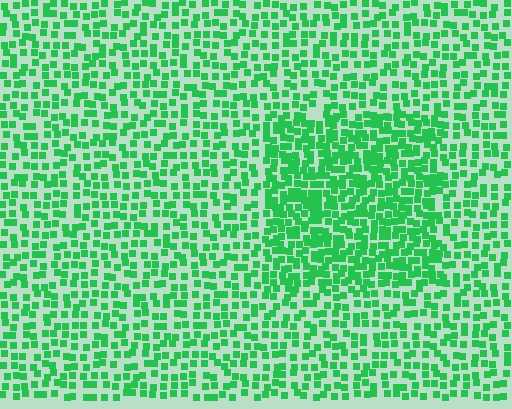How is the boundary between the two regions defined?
The boundary is defined by a change in element density (approximately 1.8x ratio). All elements are the same color, size, and shape.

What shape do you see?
I see a rectangle.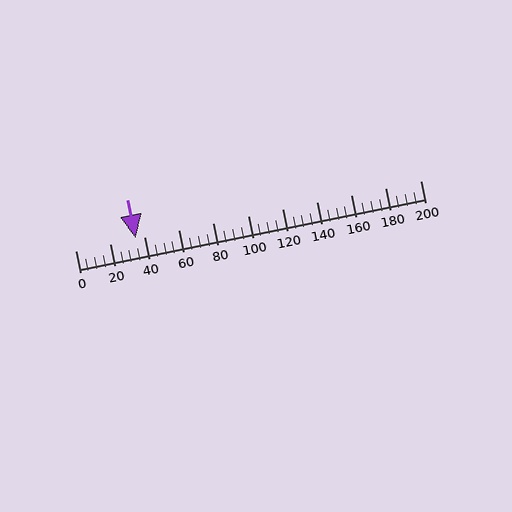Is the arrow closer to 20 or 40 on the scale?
The arrow is closer to 40.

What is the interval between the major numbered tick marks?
The major tick marks are spaced 20 units apart.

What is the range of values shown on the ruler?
The ruler shows values from 0 to 200.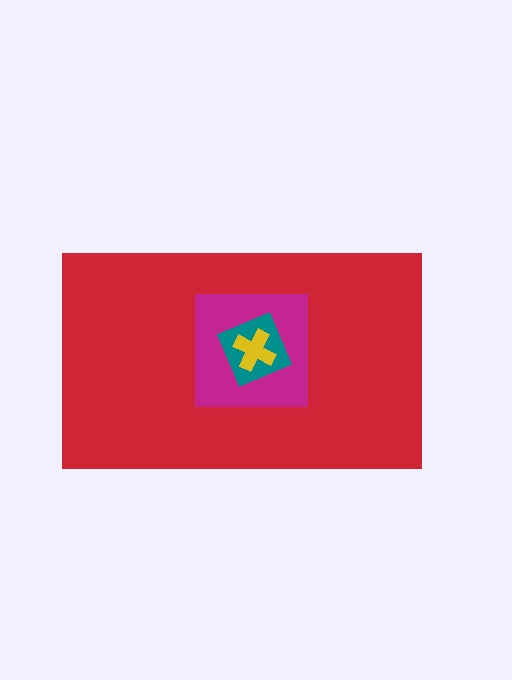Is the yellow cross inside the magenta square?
Yes.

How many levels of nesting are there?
4.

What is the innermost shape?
The yellow cross.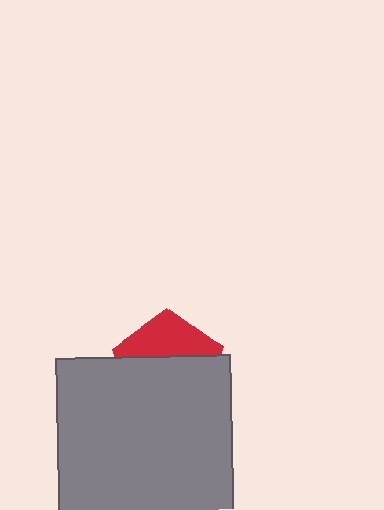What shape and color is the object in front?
The object in front is a gray square.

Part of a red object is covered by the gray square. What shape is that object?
It is a pentagon.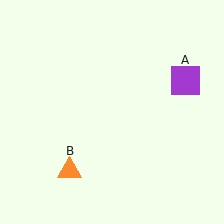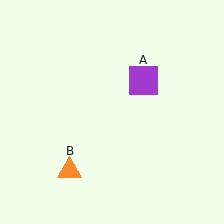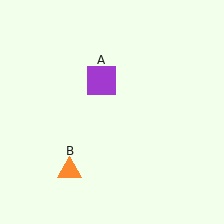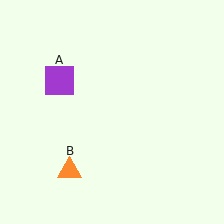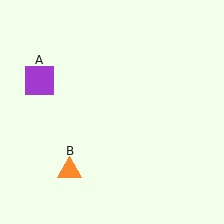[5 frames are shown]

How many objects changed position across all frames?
1 object changed position: purple square (object A).